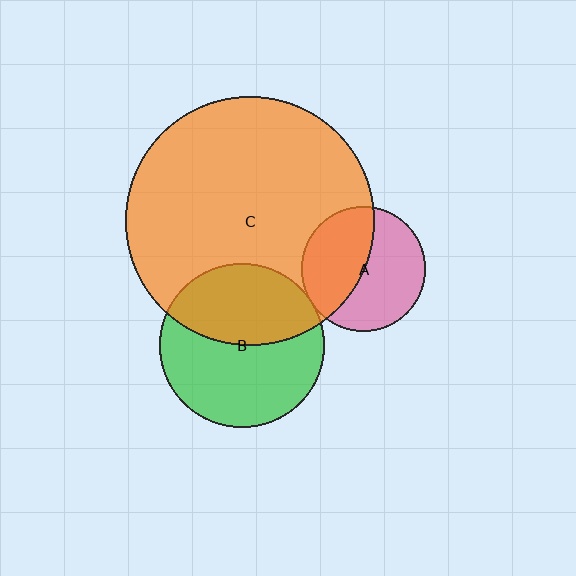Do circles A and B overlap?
Yes.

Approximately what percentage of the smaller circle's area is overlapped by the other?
Approximately 5%.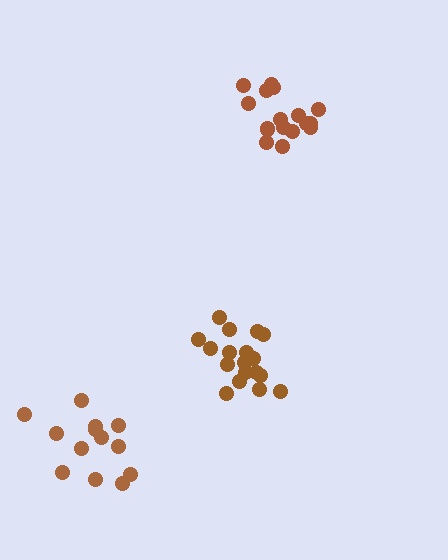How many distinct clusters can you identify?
There are 3 distinct clusters.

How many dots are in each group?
Group 1: 17 dots, Group 2: 18 dots, Group 3: 13 dots (48 total).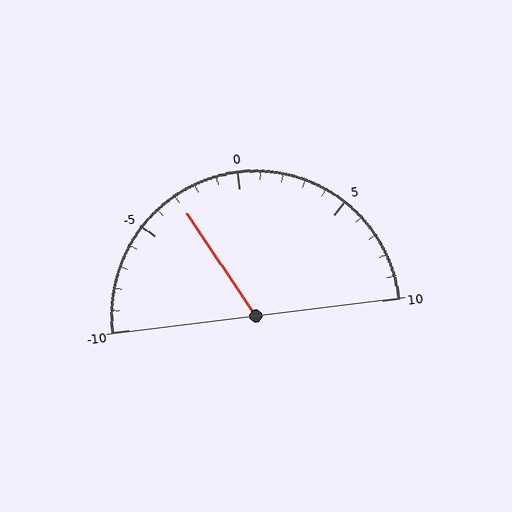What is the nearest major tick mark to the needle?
The nearest major tick mark is -5.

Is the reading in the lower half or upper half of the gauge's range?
The reading is in the lower half of the range (-10 to 10).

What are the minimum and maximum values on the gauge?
The gauge ranges from -10 to 10.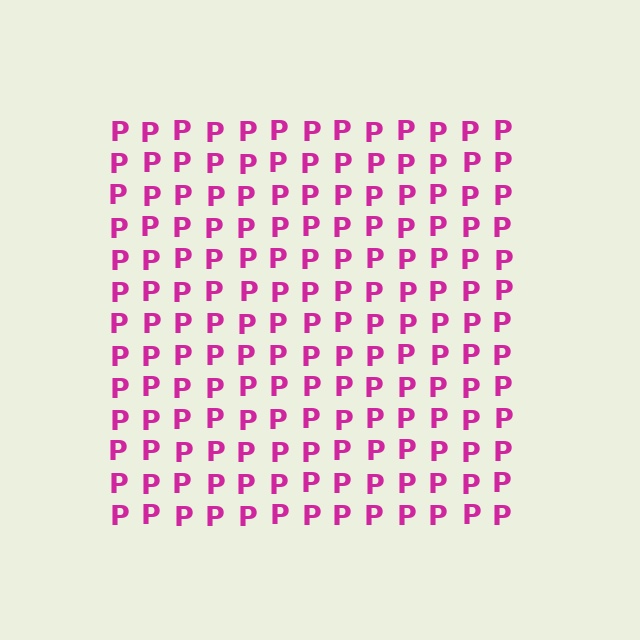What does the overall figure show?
The overall figure shows a square.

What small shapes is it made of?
It is made of small letter P's.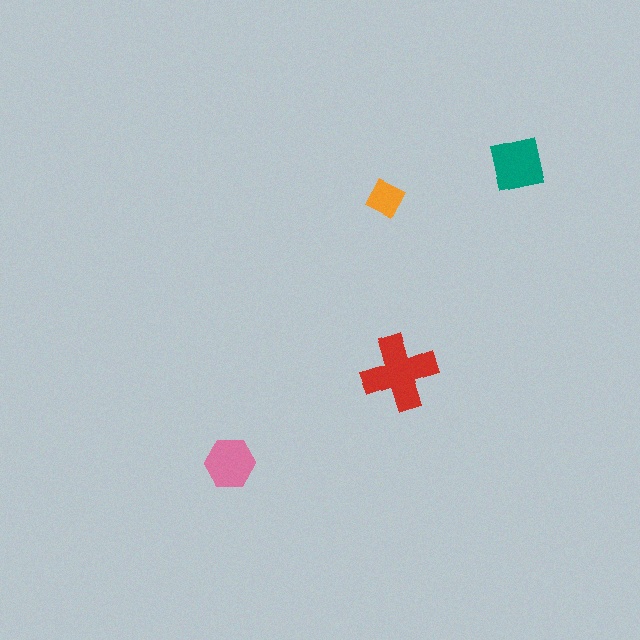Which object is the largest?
The red cross.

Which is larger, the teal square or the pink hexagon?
The teal square.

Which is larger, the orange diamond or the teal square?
The teal square.